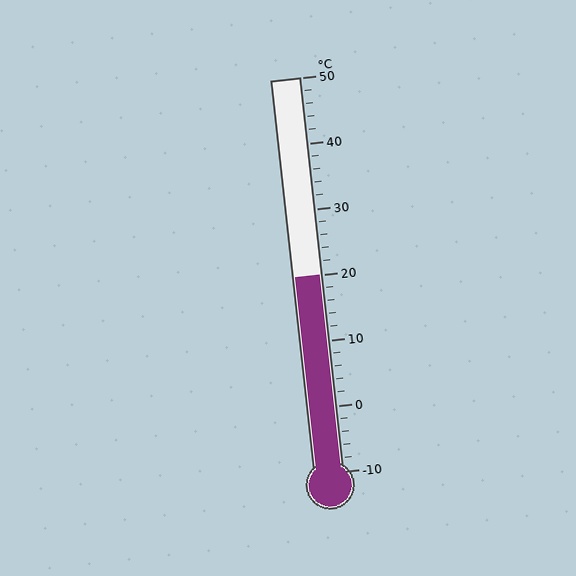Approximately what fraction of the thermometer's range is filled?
The thermometer is filled to approximately 50% of its range.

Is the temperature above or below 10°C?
The temperature is above 10°C.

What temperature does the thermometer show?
The thermometer shows approximately 20°C.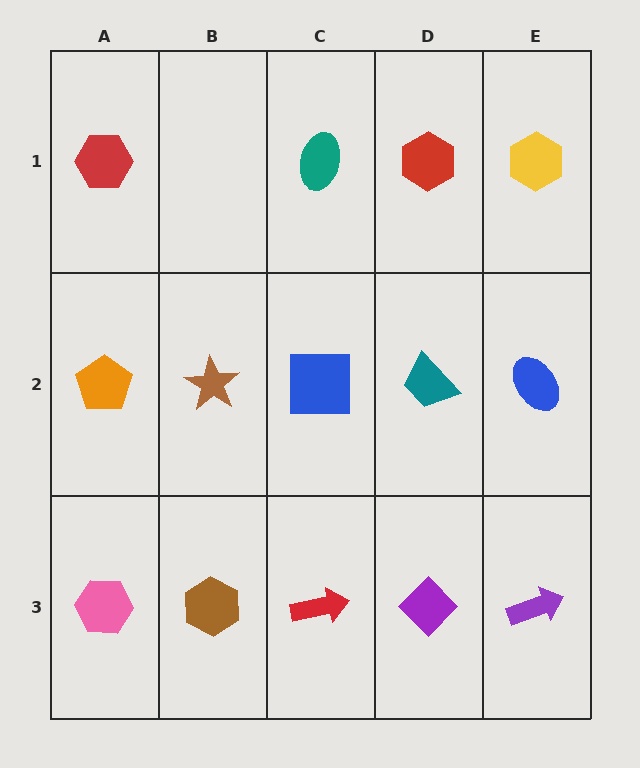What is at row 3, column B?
A brown hexagon.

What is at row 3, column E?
A purple arrow.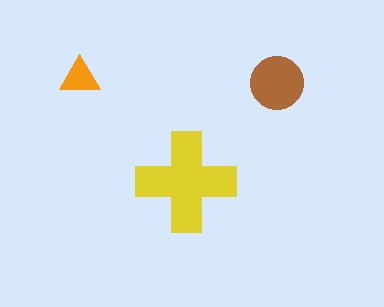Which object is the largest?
The yellow cross.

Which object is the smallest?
The orange triangle.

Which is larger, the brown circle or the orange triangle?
The brown circle.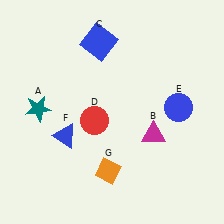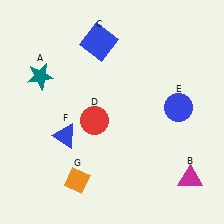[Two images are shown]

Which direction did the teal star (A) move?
The teal star (A) moved up.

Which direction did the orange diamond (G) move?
The orange diamond (G) moved left.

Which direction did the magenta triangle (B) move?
The magenta triangle (B) moved down.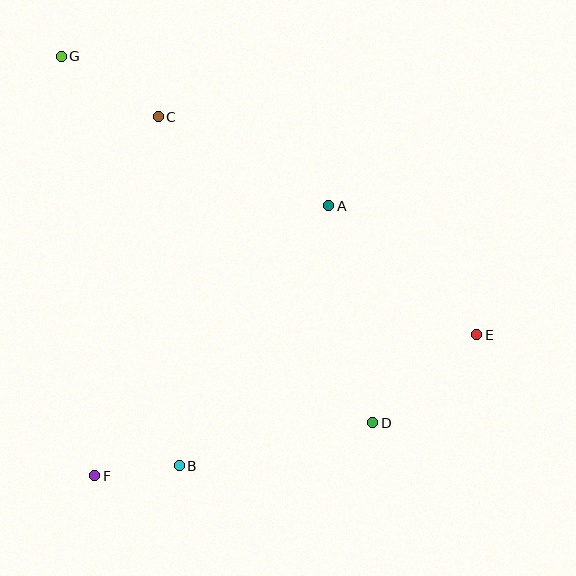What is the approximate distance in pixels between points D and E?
The distance between D and E is approximately 136 pixels.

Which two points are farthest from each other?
Points E and G are farthest from each other.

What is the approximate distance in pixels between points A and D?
The distance between A and D is approximately 221 pixels.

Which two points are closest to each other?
Points B and F are closest to each other.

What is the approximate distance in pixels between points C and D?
The distance between C and D is approximately 374 pixels.